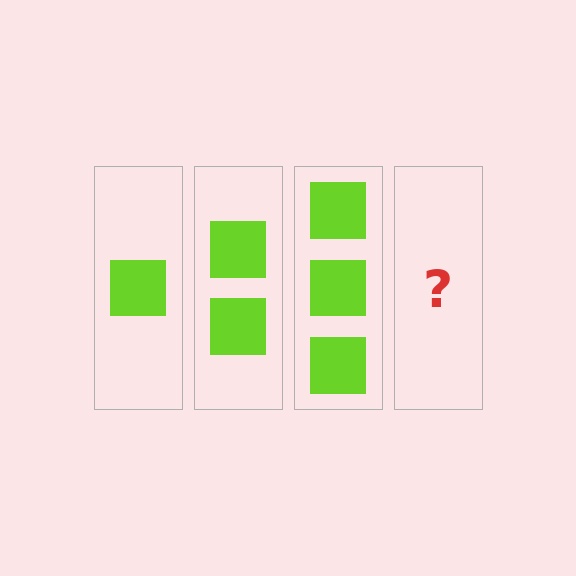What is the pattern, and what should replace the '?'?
The pattern is that each step adds one more square. The '?' should be 4 squares.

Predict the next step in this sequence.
The next step is 4 squares.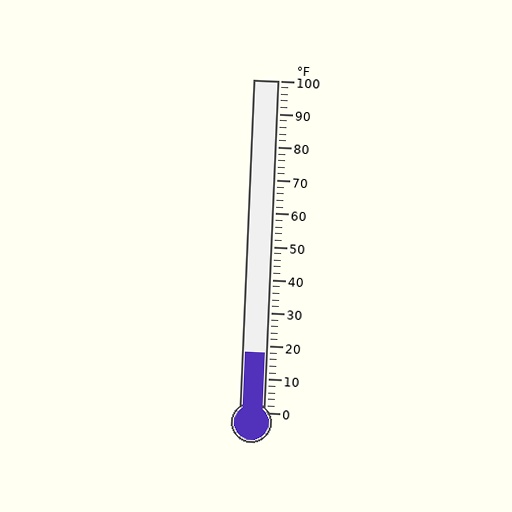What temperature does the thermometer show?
The thermometer shows approximately 18°F.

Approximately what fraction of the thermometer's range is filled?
The thermometer is filled to approximately 20% of its range.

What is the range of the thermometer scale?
The thermometer scale ranges from 0°F to 100°F.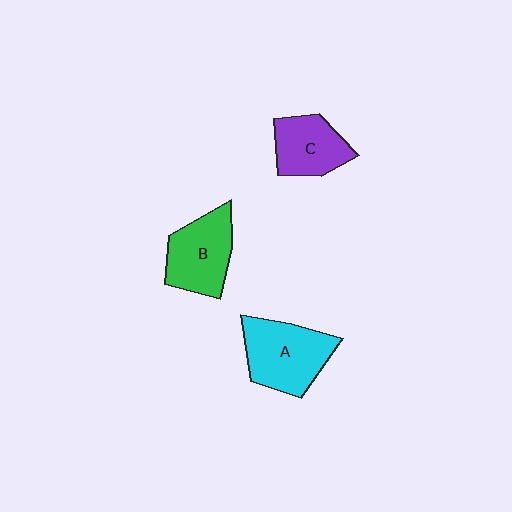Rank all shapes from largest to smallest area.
From largest to smallest: A (cyan), B (green), C (purple).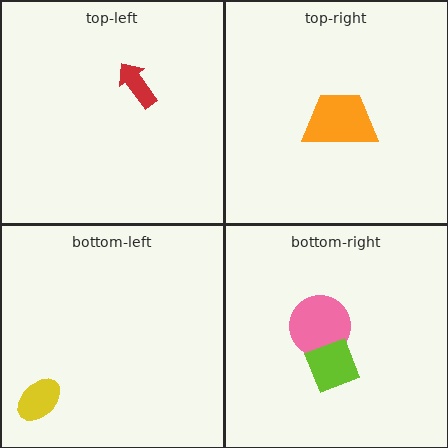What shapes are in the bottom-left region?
The yellow ellipse.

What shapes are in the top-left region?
The red arrow.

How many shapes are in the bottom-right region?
2.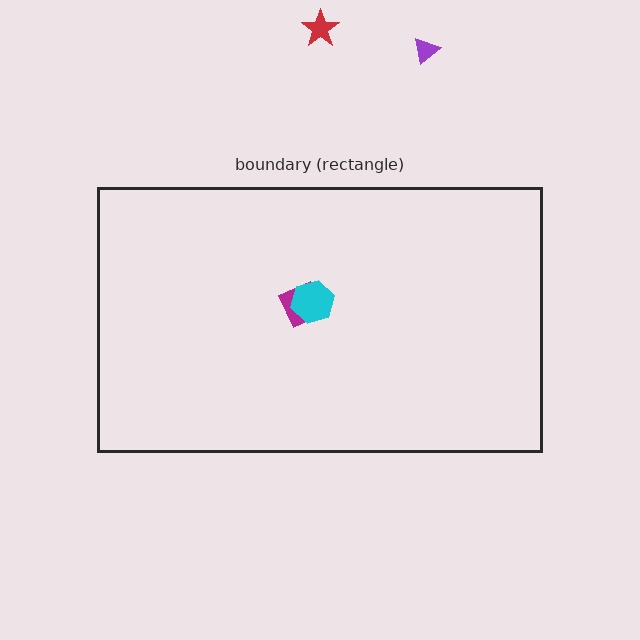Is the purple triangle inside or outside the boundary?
Outside.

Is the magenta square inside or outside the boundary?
Inside.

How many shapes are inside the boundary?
2 inside, 2 outside.